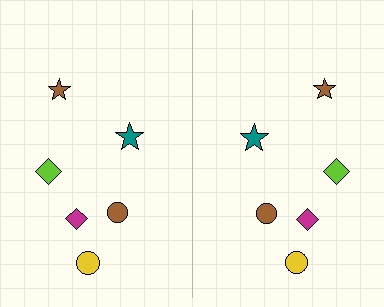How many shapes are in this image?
There are 12 shapes in this image.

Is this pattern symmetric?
Yes, this pattern has bilateral (reflection) symmetry.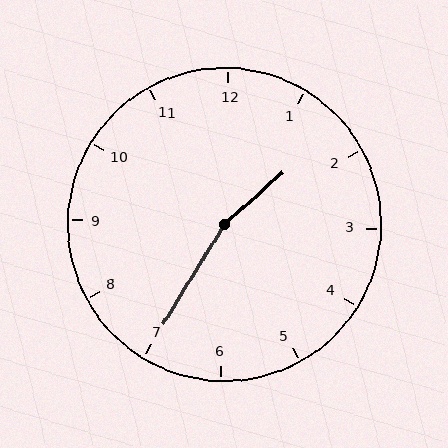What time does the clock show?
1:35.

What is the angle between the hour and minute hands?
Approximately 162 degrees.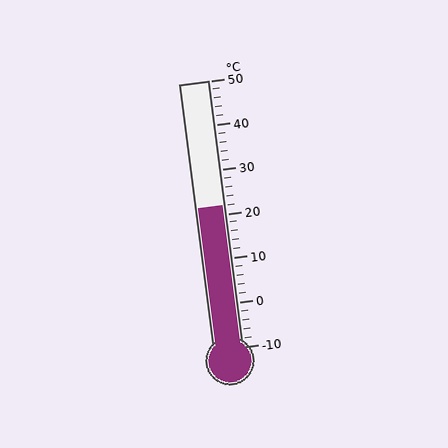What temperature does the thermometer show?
The thermometer shows approximately 22°C.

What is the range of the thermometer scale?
The thermometer scale ranges from -10°C to 50°C.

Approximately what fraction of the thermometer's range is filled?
The thermometer is filled to approximately 55% of its range.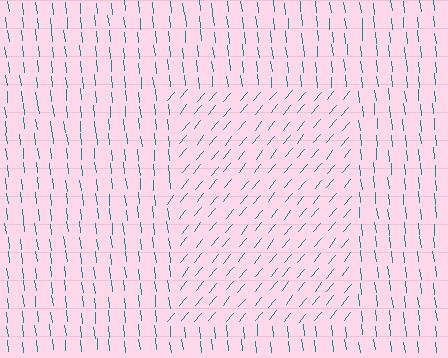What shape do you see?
I see a rectangle.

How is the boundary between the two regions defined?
The boundary is defined purely by a change in line orientation (approximately 45 degrees difference). All lines are the same color and thickness.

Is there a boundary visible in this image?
Yes, there is a texture boundary formed by a change in line orientation.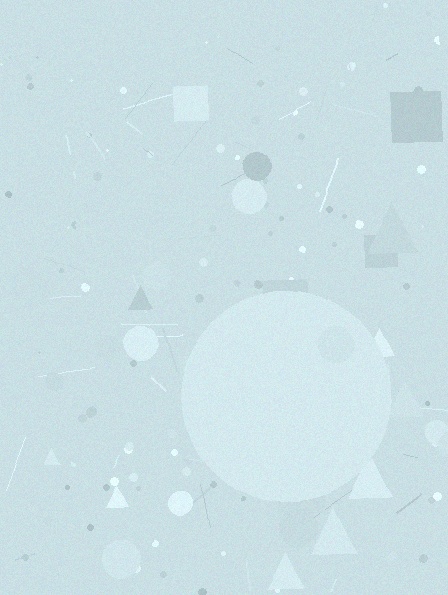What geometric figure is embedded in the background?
A circle is embedded in the background.